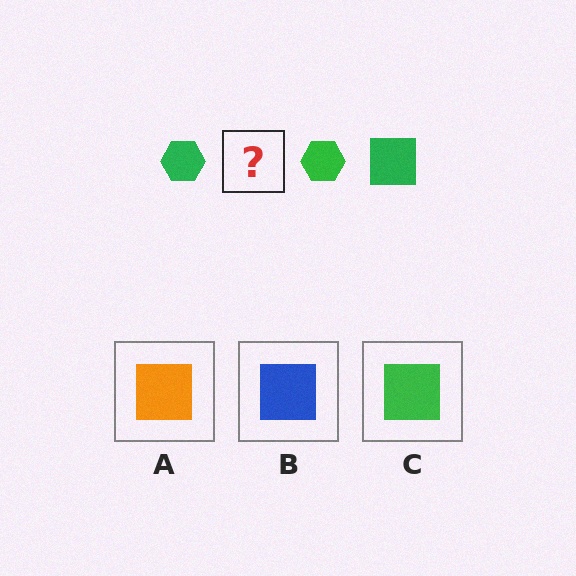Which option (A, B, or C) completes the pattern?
C.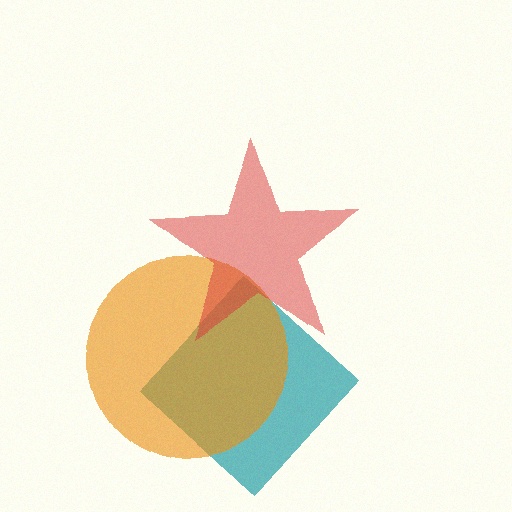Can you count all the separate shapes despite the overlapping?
Yes, there are 3 separate shapes.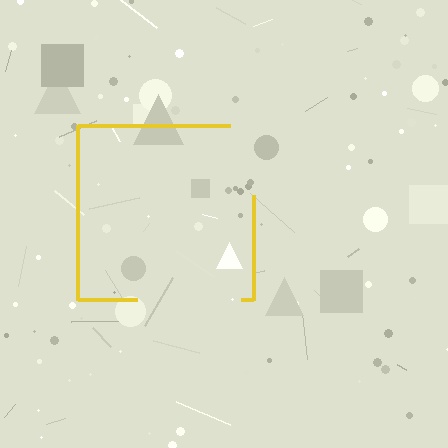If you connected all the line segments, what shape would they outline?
They would outline a square.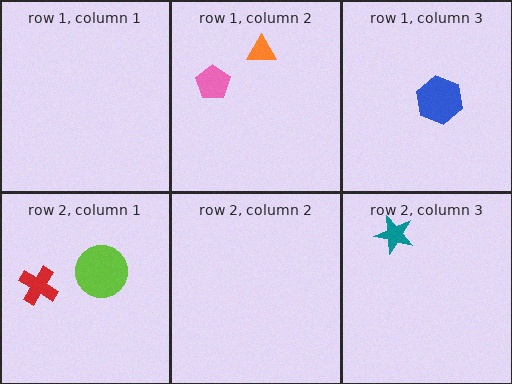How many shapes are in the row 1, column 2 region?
2.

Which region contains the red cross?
The row 2, column 1 region.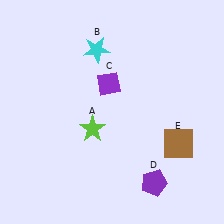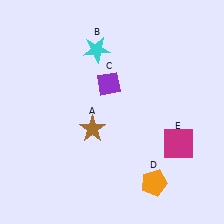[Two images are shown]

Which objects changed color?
A changed from lime to brown. D changed from purple to orange. E changed from brown to magenta.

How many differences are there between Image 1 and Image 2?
There are 3 differences between the two images.